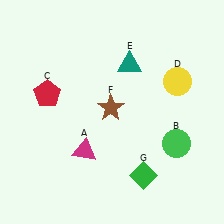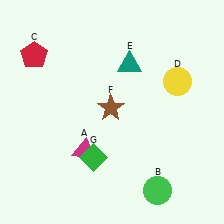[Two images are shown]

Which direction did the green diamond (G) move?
The green diamond (G) moved left.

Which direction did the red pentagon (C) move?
The red pentagon (C) moved up.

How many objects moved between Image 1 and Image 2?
3 objects moved between the two images.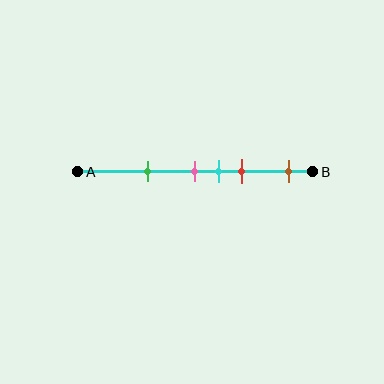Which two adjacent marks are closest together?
The pink and cyan marks are the closest adjacent pair.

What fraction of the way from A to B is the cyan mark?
The cyan mark is approximately 60% (0.6) of the way from A to B.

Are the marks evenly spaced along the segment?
No, the marks are not evenly spaced.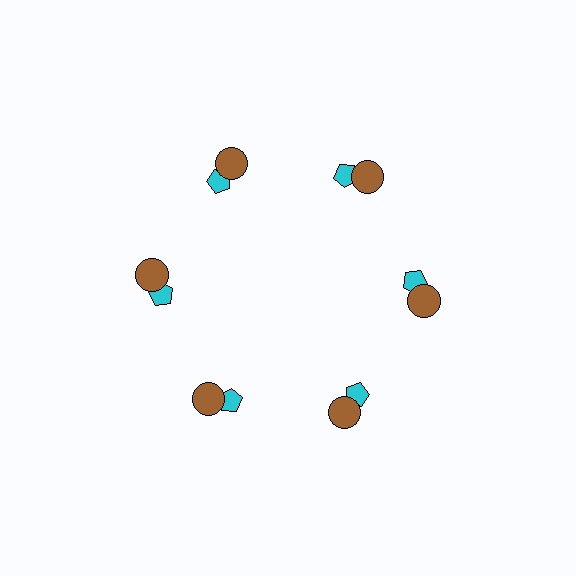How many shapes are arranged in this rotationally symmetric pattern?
There are 12 shapes, arranged in 6 groups of 2.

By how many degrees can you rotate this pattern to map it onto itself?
The pattern maps onto itself every 60 degrees of rotation.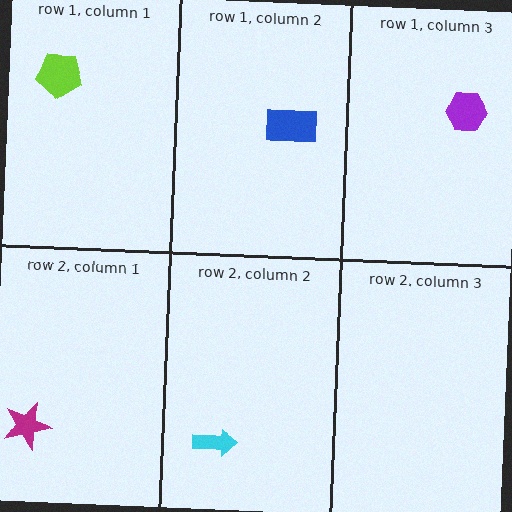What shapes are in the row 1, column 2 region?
The blue rectangle.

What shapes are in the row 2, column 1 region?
The magenta star.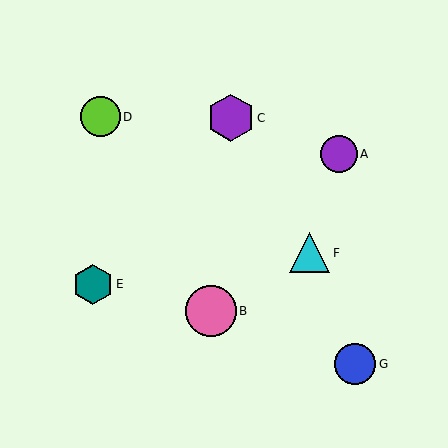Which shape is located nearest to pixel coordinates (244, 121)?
The purple hexagon (labeled C) at (231, 118) is nearest to that location.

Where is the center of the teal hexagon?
The center of the teal hexagon is at (93, 285).